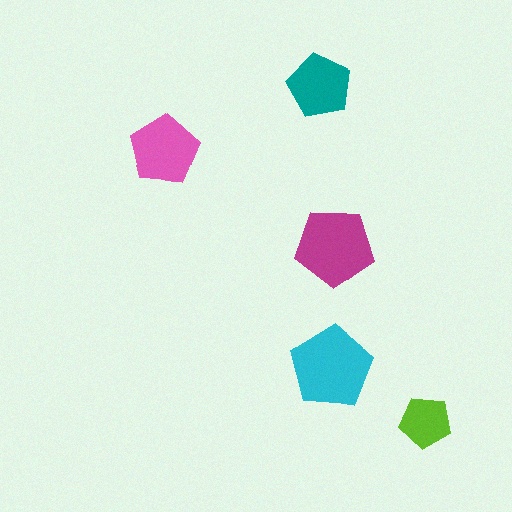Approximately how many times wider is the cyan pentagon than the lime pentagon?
About 1.5 times wider.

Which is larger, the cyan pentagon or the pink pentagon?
The cyan one.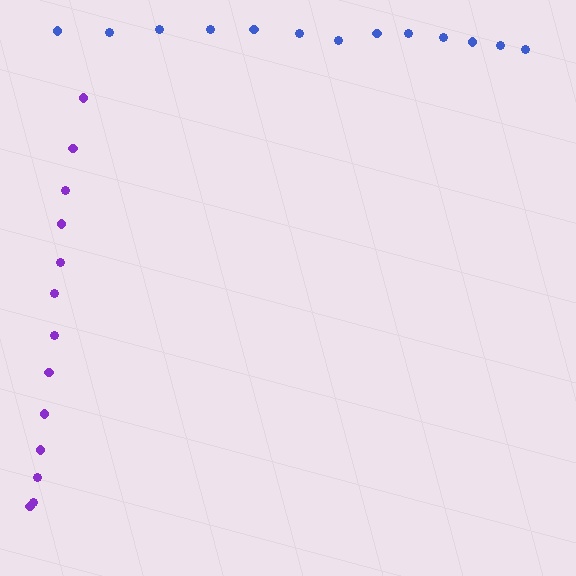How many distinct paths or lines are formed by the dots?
There are 2 distinct paths.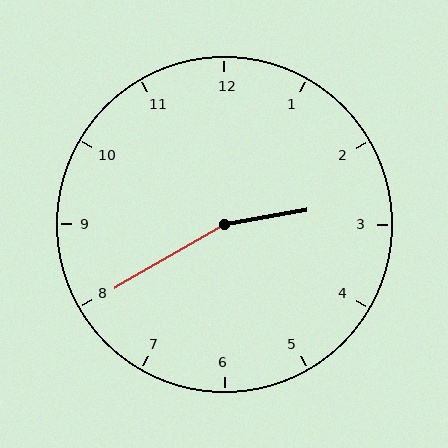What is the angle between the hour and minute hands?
Approximately 160 degrees.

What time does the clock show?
2:40.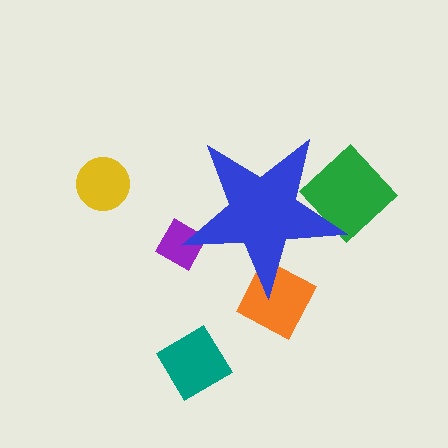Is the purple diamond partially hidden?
Yes, the purple diamond is partially hidden behind the blue star.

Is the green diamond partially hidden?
Yes, the green diamond is partially hidden behind the blue star.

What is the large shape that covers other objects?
A blue star.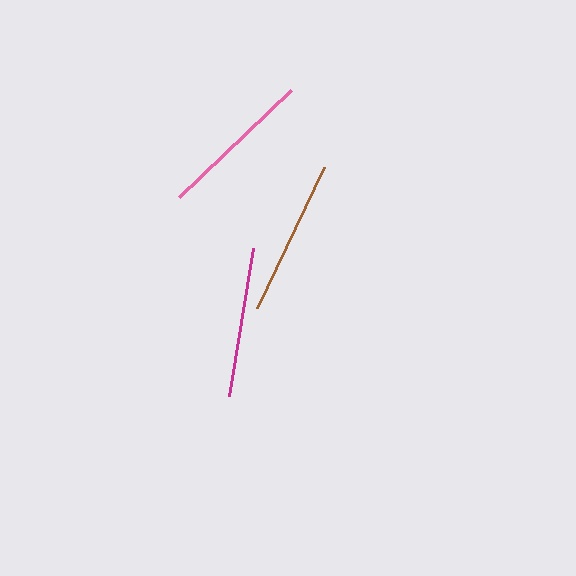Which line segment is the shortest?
The magenta line is the shortest at approximately 150 pixels.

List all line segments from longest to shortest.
From longest to shortest: brown, pink, magenta.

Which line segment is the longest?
The brown line is the longest at approximately 157 pixels.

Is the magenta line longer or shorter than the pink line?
The pink line is longer than the magenta line.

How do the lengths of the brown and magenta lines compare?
The brown and magenta lines are approximately the same length.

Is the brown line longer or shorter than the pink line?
The brown line is longer than the pink line.